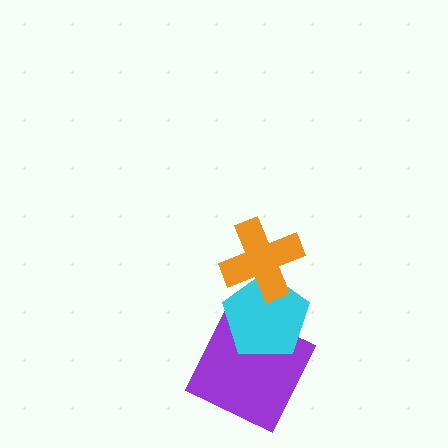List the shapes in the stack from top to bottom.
From top to bottom: the orange cross, the cyan pentagon, the purple square.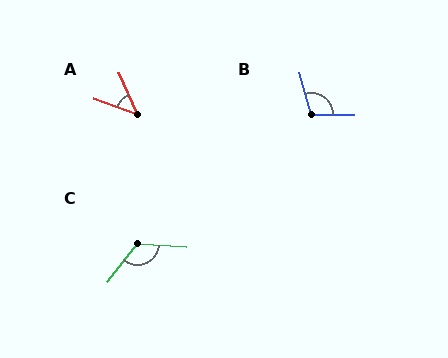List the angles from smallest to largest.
A (46°), B (105°), C (126°).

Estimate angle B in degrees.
Approximately 105 degrees.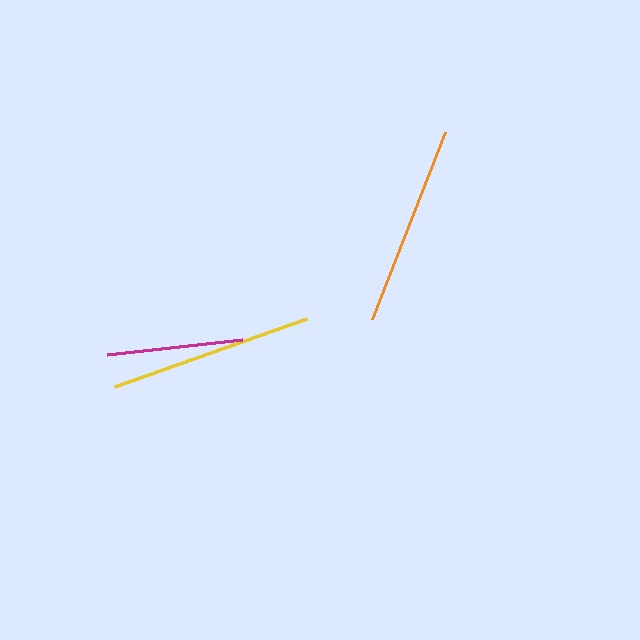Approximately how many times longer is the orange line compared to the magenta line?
The orange line is approximately 1.5 times the length of the magenta line.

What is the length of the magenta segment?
The magenta segment is approximately 137 pixels long.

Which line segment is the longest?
The yellow line is the longest at approximately 204 pixels.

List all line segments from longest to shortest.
From longest to shortest: yellow, orange, magenta.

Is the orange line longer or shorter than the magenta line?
The orange line is longer than the magenta line.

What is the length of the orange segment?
The orange segment is approximately 201 pixels long.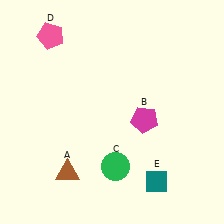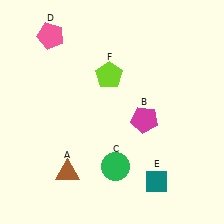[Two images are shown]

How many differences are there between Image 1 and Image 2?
There is 1 difference between the two images.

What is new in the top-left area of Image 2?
A lime pentagon (F) was added in the top-left area of Image 2.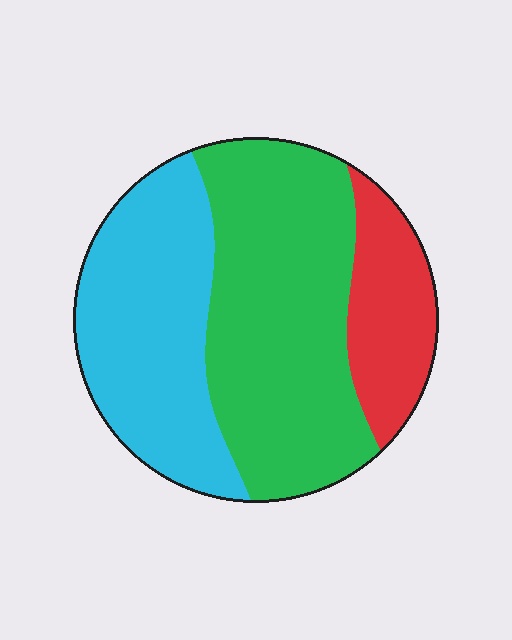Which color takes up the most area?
Green, at roughly 45%.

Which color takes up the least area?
Red, at roughly 15%.